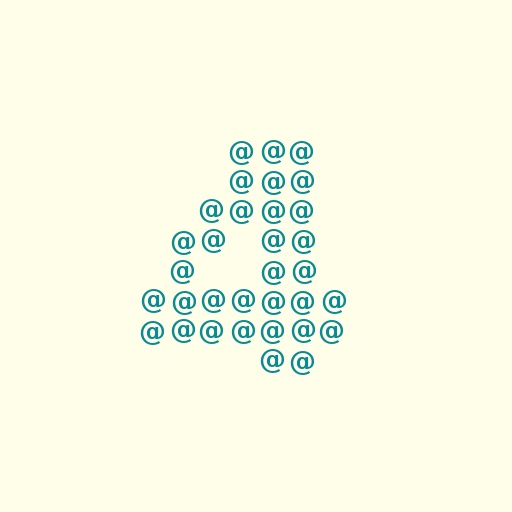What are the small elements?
The small elements are at signs.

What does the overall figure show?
The overall figure shows the digit 4.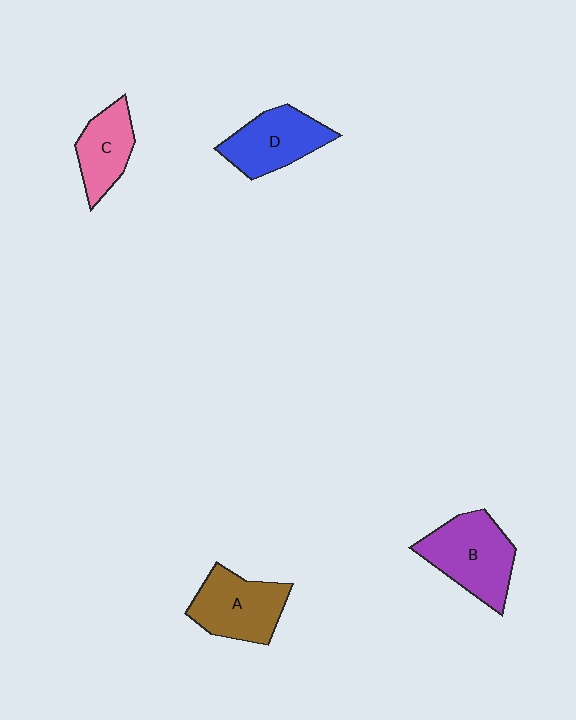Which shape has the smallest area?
Shape C (pink).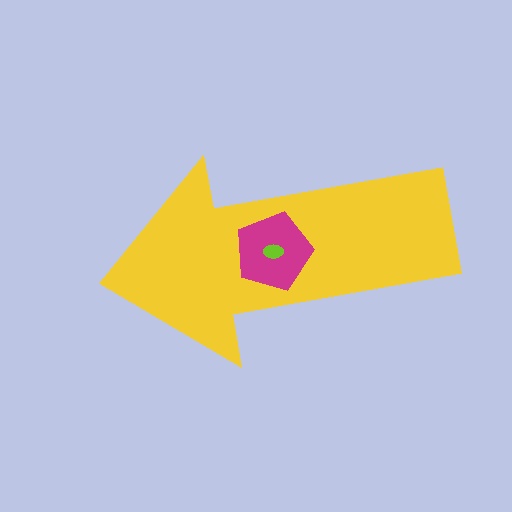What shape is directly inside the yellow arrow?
The magenta pentagon.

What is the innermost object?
The lime ellipse.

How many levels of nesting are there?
3.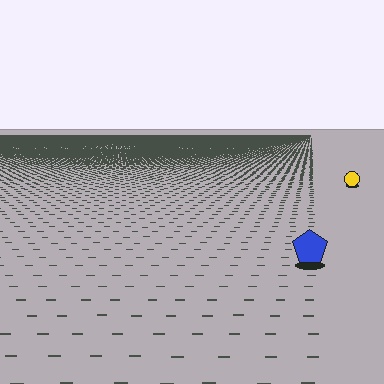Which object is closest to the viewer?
The blue pentagon is closest. The texture marks near it are larger and more spread out.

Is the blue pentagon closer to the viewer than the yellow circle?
Yes. The blue pentagon is closer — you can tell from the texture gradient: the ground texture is coarser near it.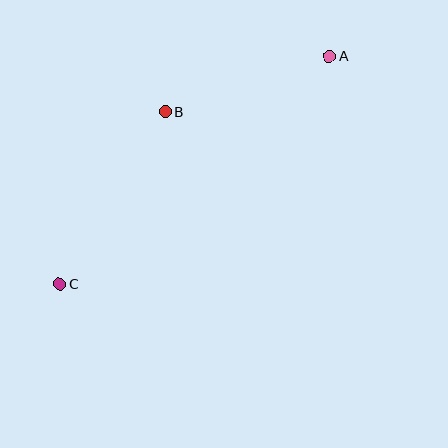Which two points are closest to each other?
Points A and B are closest to each other.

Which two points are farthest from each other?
Points A and C are farthest from each other.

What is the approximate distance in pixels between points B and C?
The distance between B and C is approximately 202 pixels.